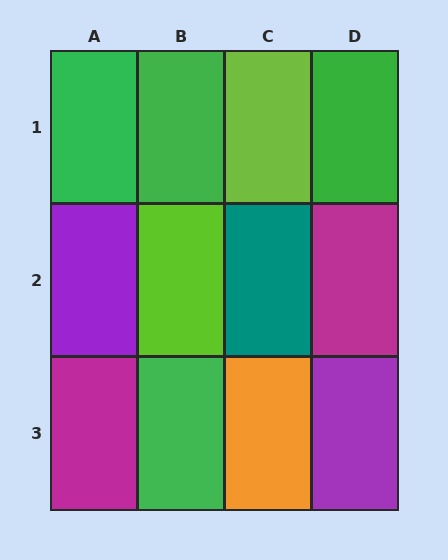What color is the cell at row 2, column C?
Teal.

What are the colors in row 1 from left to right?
Green, green, lime, green.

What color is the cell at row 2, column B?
Lime.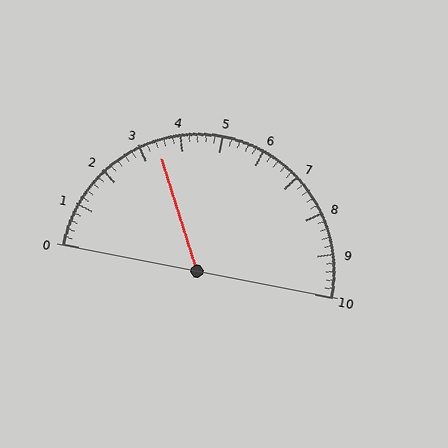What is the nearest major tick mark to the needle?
The nearest major tick mark is 3.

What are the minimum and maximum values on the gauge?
The gauge ranges from 0 to 10.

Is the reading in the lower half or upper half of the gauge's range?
The reading is in the lower half of the range (0 to 10).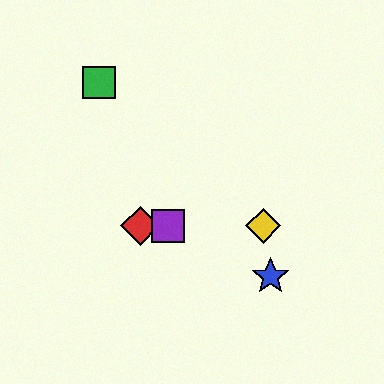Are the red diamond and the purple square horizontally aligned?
Yes, both are at y≈226.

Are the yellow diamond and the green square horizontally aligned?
No, the yellow diamond is at y≈226 and the green square is at y≈83.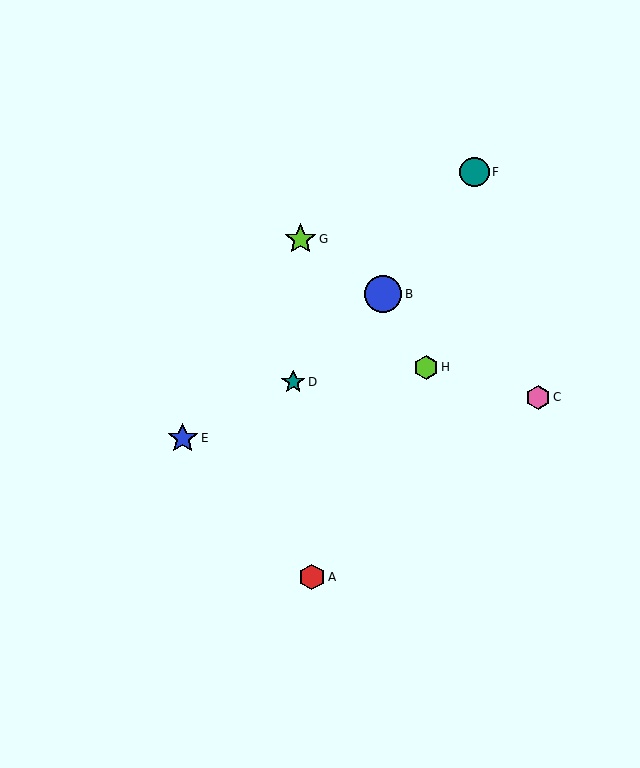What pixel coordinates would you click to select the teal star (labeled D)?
Click at (293, 382) to select the teal star D.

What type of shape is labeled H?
Shape H is a lime hexagon.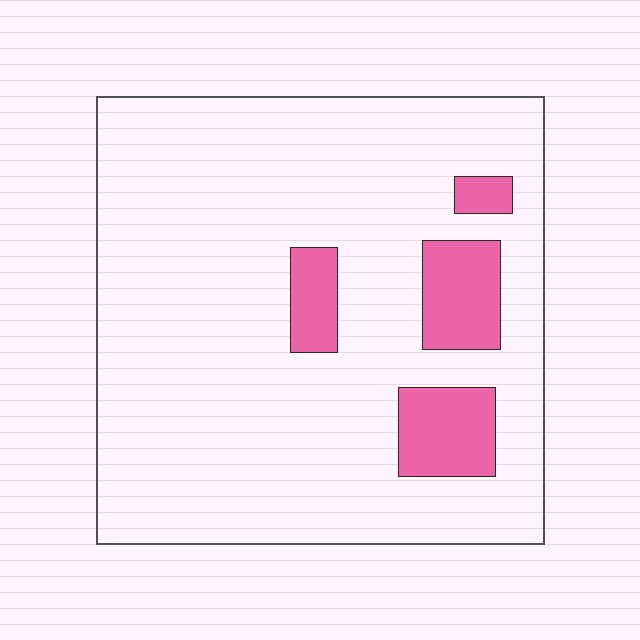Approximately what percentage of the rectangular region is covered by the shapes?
Approximately 10%.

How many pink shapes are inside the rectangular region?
4.